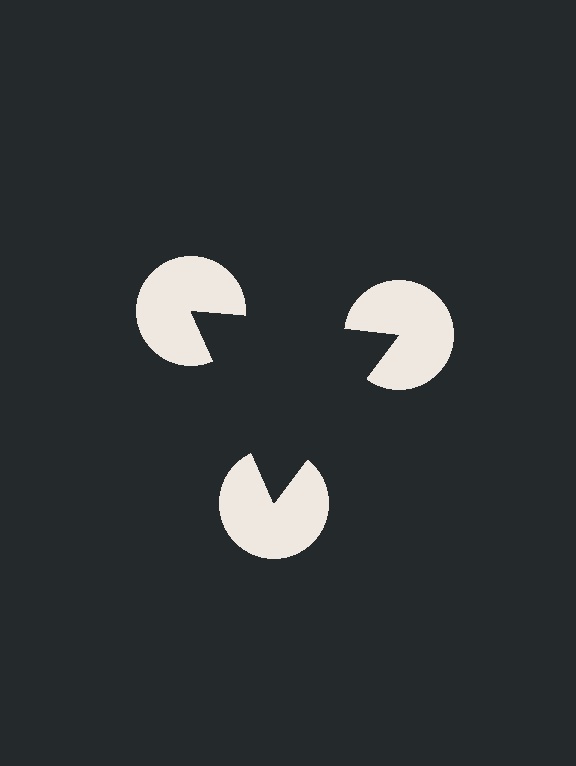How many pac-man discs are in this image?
There are 3 — one at each vertex of the illusory triangle.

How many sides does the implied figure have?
3 sides.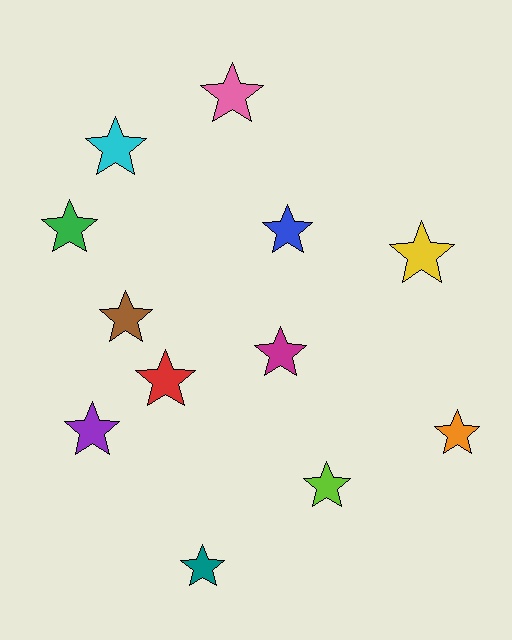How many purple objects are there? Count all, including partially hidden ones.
There is 1 purple object.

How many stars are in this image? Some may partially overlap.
There are 12 stars.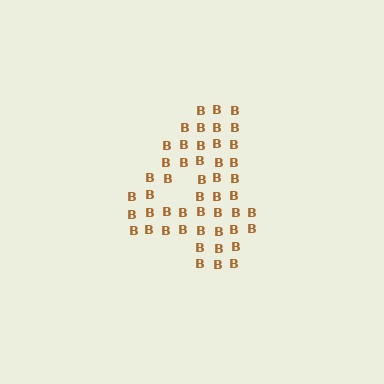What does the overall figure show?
The overall figure shows the digit 4.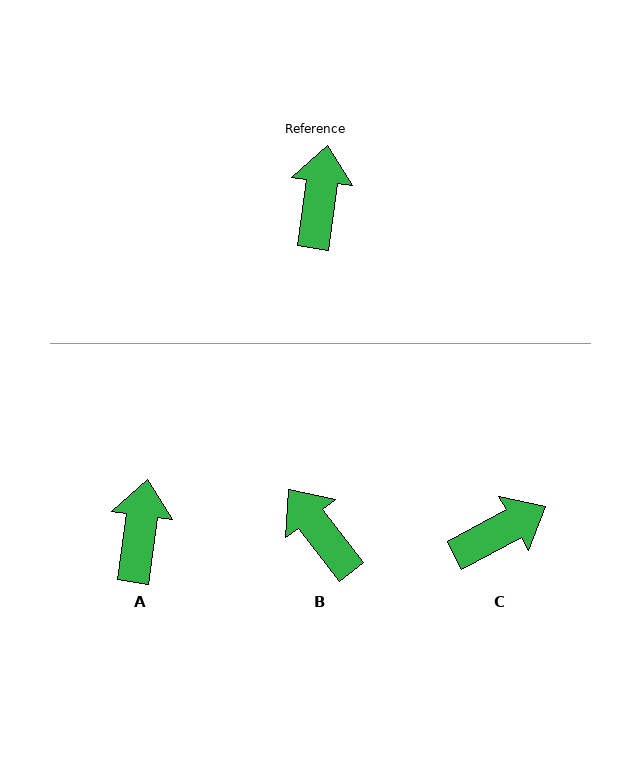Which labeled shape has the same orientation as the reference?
A.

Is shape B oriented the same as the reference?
No, it is off by about 46 degrees.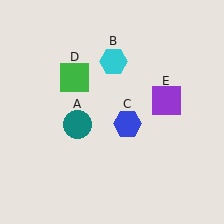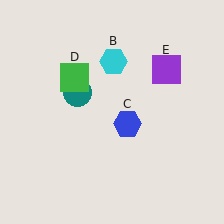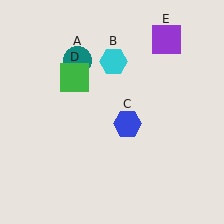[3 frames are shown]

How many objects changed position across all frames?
2 objects changed position: teal circle (object A), purple square (object E).